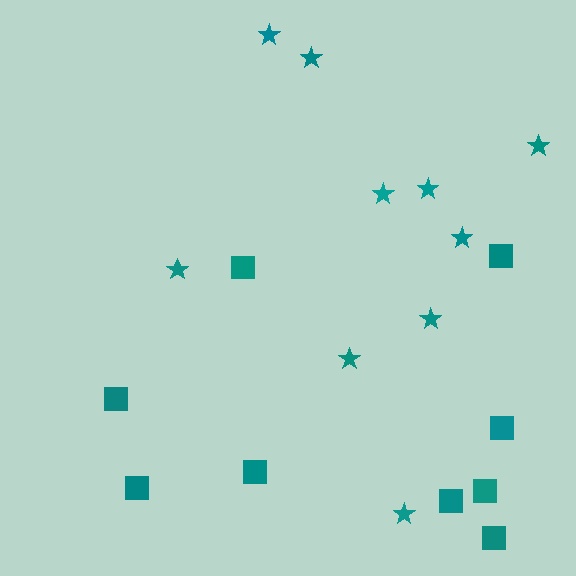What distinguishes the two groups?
There are 2 groups: one group of squares (9) and one group of stars (10).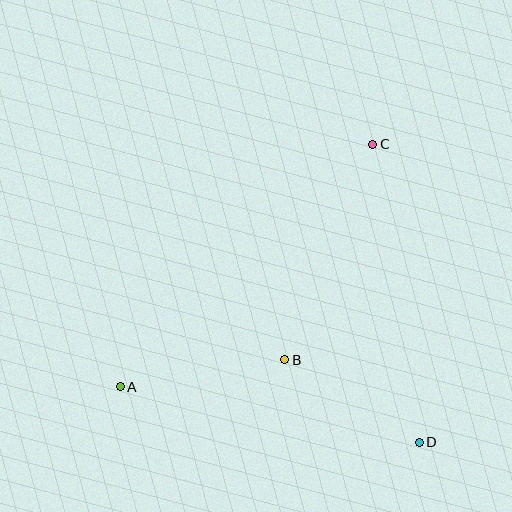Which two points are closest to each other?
Points B and D are closest to each other.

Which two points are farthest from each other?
Points A and C are farthest from each other.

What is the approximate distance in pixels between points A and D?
The distance between A and D is approximately 304 pixels.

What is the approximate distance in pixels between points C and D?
The distance between C and D is approximately 302 pixels.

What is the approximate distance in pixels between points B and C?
The distance between B and C is approximately 233 pixels.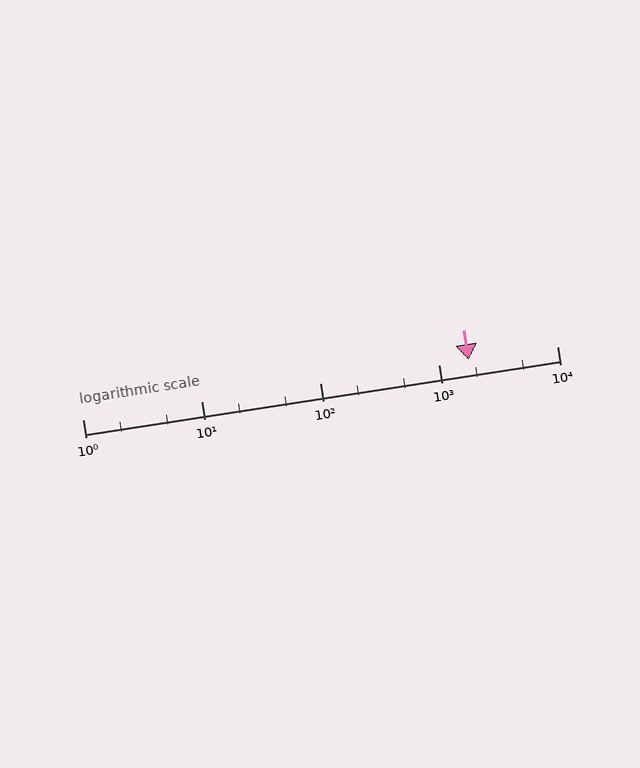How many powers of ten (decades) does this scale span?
The scale spans 4 decades, from 1 to 10000.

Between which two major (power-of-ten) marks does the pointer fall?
The pointer is between 1000 and 10000.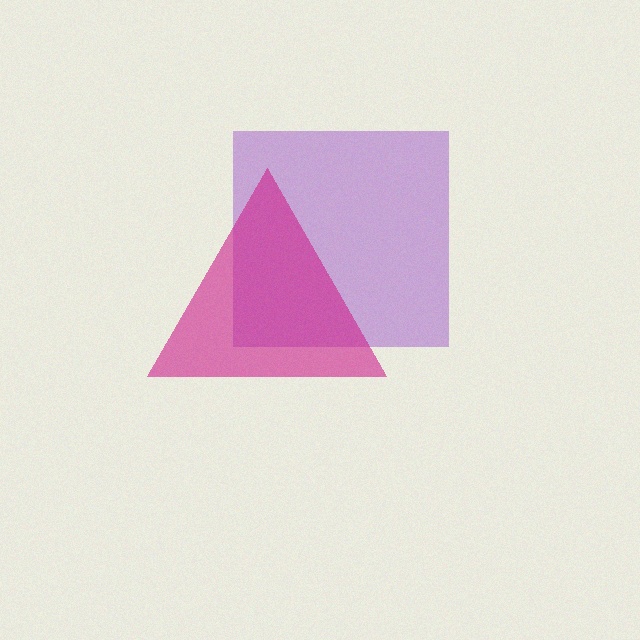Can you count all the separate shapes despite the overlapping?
Yes, there are 2 separate shapes.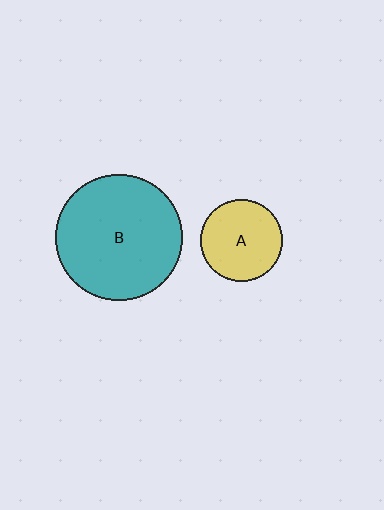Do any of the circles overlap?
No, none of the circles overlap.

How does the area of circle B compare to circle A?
Approximately 2.4 times.